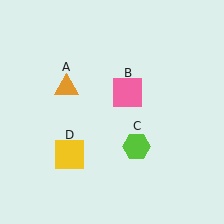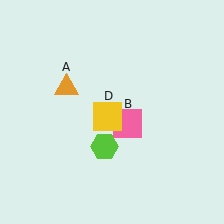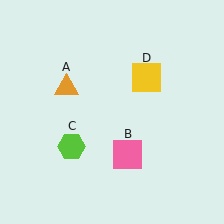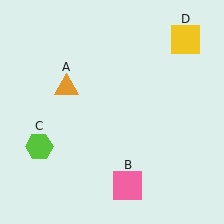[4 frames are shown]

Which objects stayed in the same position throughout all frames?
Orange triangle (object A) remained stationary.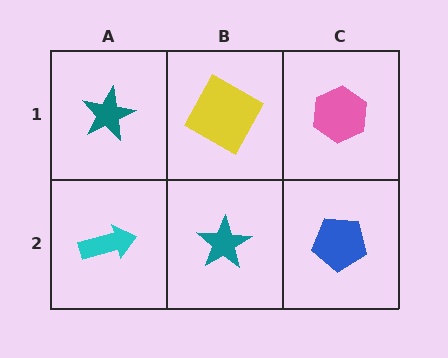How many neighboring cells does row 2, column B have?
3.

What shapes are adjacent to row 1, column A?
A cyan arrow (row 2, column A), a yellow square (row 1, column B).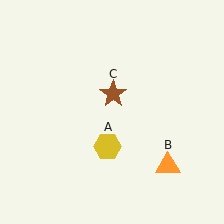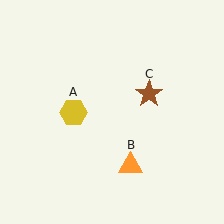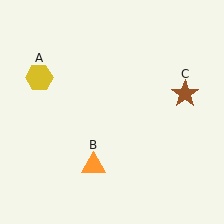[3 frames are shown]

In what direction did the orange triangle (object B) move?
The orange triangle (object B) moved left.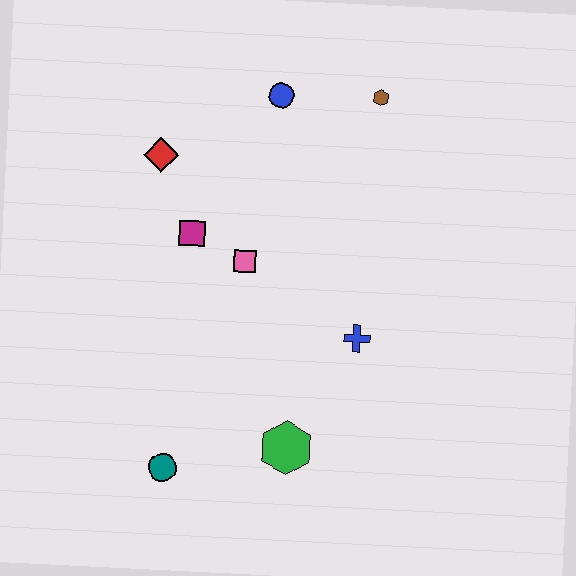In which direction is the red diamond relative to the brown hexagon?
The red diamond is to the left of the brown hexagon.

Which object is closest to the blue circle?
The brown hexagon is closest to the blue circle.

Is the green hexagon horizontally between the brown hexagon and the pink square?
Yes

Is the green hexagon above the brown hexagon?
No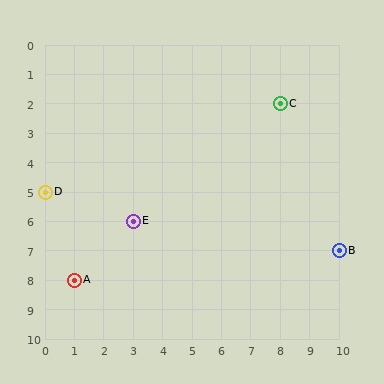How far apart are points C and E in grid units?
Points C and E are 5 columns and 4 rows apart (about 6.4 grid units diagonally).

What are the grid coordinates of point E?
Point E is at grid coordinates (3, 6).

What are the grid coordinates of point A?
Point A is at grid coordinates (1, 8).